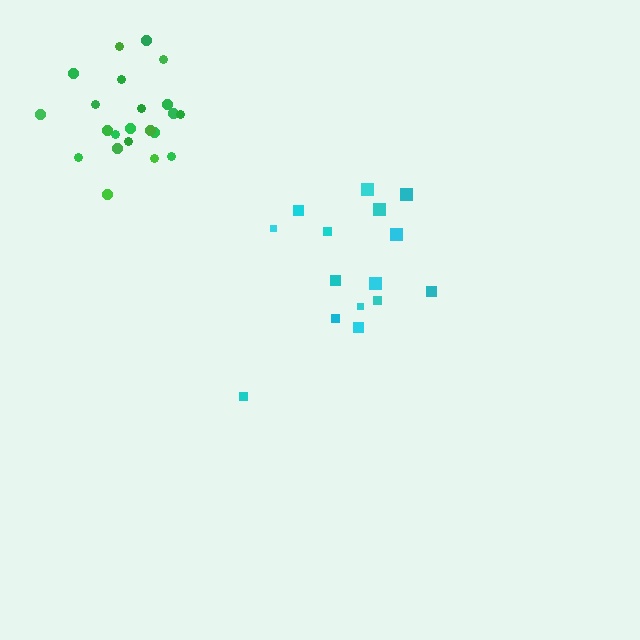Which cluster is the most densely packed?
Green.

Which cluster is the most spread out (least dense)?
Cyan.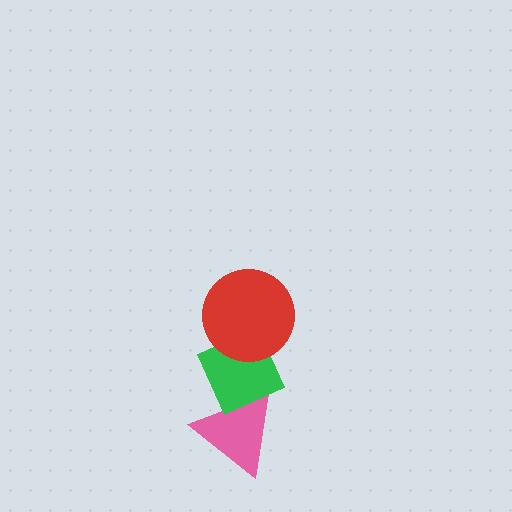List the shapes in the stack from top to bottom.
From top to bottom: the red circle, the green diamond, the pink triangle.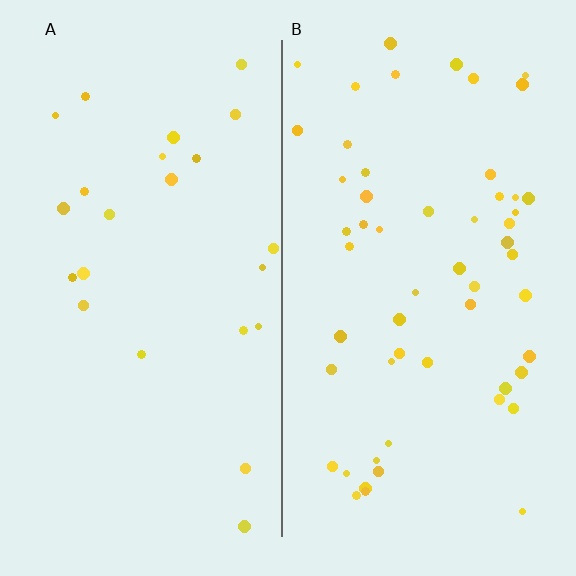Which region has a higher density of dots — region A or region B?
B (the right).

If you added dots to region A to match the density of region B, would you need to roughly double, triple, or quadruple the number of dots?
Approximately double.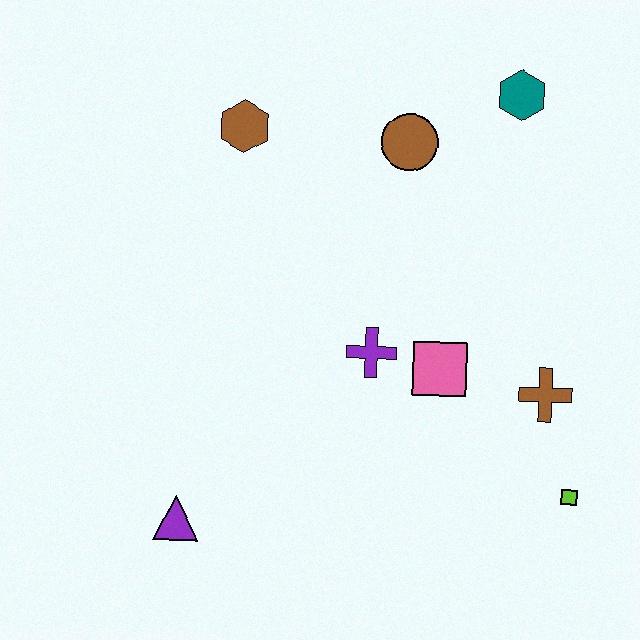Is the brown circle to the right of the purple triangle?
Yes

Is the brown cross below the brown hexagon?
Yes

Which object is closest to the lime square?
The brown cross is closest to the lime square.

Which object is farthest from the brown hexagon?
The lime square is farthest from the brown hexagon.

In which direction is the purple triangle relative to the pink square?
The purple triangle is to the left of the pink square.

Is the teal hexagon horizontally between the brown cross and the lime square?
No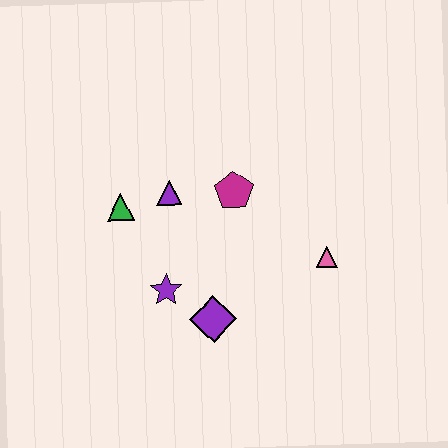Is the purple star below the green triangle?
Yes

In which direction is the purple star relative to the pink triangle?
The purple star is to the left of the pink triangle.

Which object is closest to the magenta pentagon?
The purple triangle is closest to the magenta pentagon.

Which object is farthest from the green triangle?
The pink triangle is farthest from the green triangle.